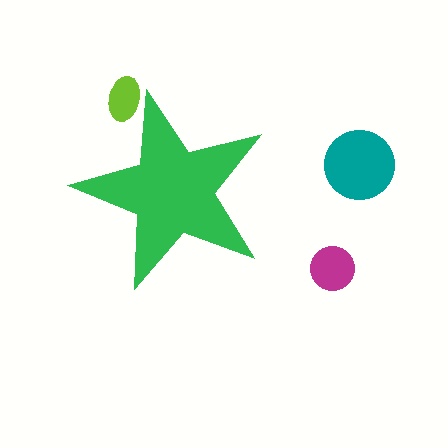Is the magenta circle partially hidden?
No, the magenta circle is fully visible.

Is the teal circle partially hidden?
No, the teal circle is fully visible.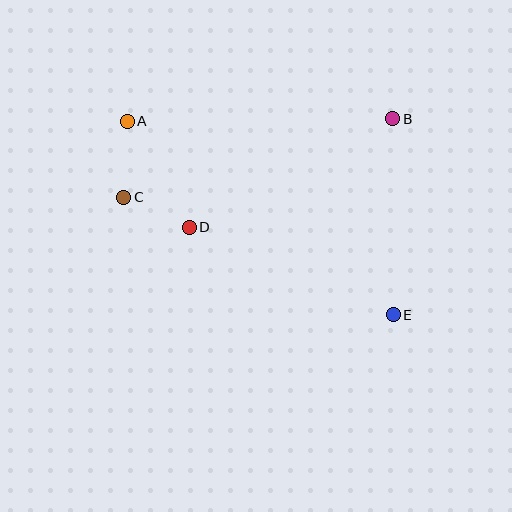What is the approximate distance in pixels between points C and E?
The distance between C and E is approximately 294 pixels.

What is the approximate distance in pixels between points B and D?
The distance between B and D is approximately 230 pixels.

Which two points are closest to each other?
Points C and D are closest to each other.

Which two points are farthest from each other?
Points A and E are farthest from each other.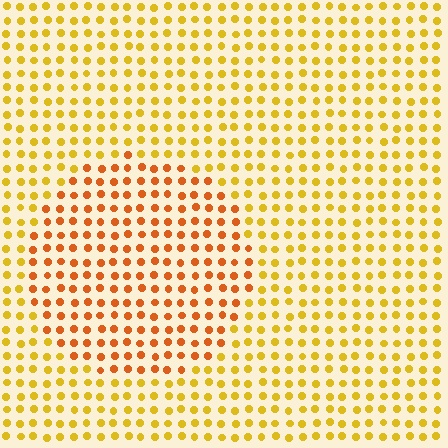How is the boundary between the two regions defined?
The boundary is defined purely by a slight shift in hue (about 29 degrees). Spacing, size, and orientation are identical on both sides.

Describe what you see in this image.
The image is filled with small yellow elements in a uniform arrangement. A circle-shaped region is visible where the elements are tinted to a slightly different hue, forming a subtle color boundary.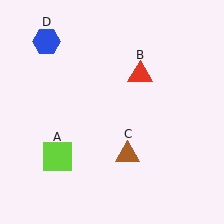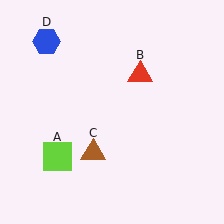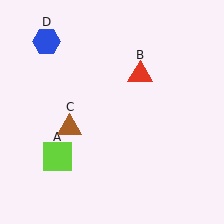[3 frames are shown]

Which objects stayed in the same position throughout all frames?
Lime square (object A) and red triangle (object B) and blue hexagon (object D) remained stationary.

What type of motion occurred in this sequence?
The brown triangle (object C) rotated clockwise around the center of the scene.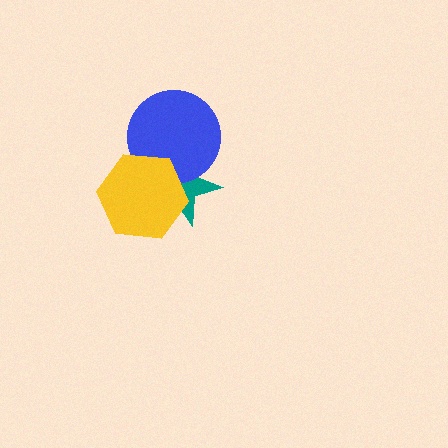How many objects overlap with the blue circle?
2 objects overlap with the blue circle.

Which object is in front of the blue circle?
The yellow hexagon is in front of the blue circle.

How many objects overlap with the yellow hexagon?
2 objects overlap with the yellow hexagon.